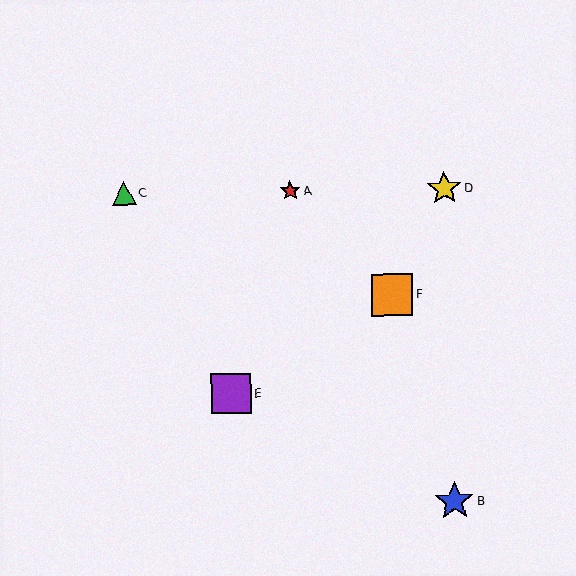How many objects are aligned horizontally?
3 objects (A, C, D) are aligned horizontally.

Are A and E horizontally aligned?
No, A is at y≈191 and E is at y≈394.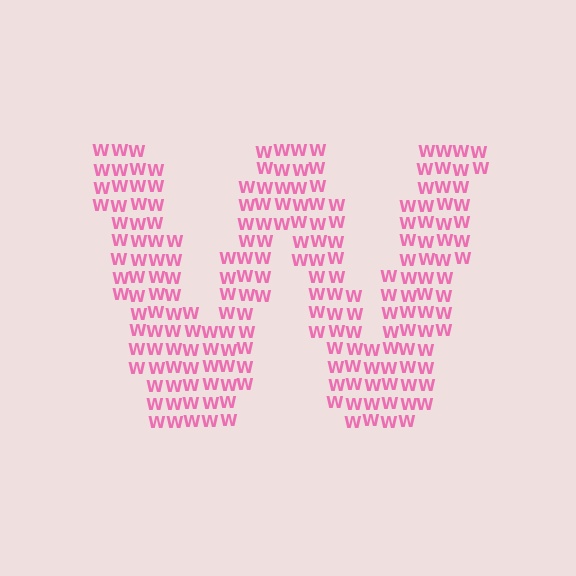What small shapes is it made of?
It is made of small letter W's.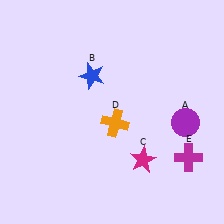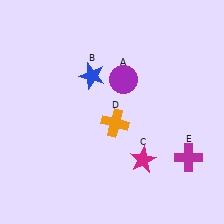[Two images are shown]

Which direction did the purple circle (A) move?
The purple circle (A) moved left.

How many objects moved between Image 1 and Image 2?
1 object moved between the two images.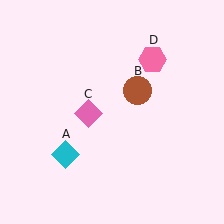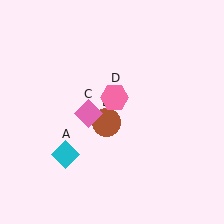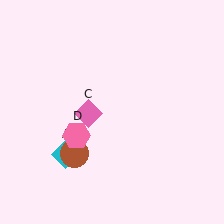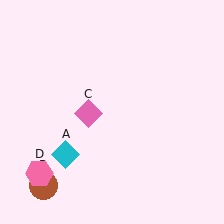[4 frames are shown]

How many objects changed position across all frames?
2 objects changed position: brown circle (object B), pink hexagon (object D).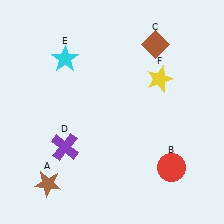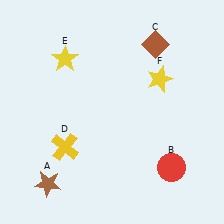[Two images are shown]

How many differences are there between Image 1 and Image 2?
There are 2 differences between the two images.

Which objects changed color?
D changed from purple to yellow. E changed from cyan to yellow.